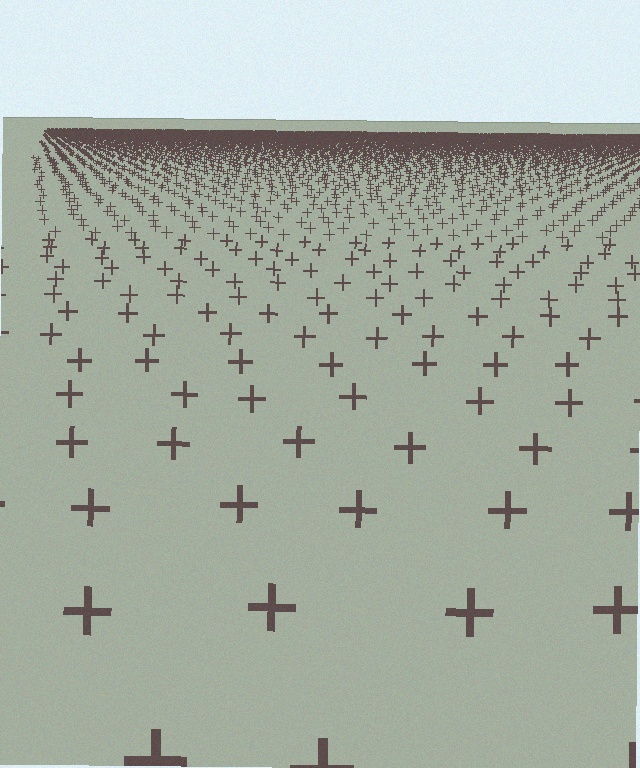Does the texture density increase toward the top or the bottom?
Density increases toward the top.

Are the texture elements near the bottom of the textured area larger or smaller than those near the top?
Larger. Near the bottom, elements are closer to the viewer and appear at a bigger on-screen size.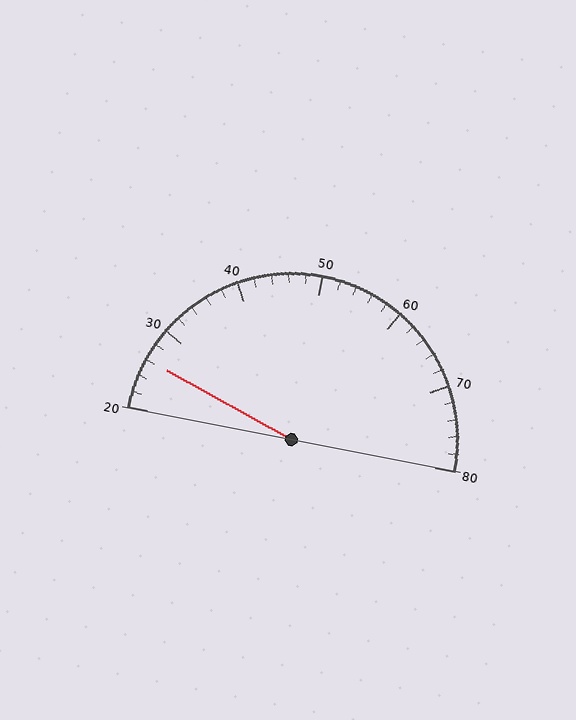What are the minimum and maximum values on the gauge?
The gauge ranges from 20 to 80.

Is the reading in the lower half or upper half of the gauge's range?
The reading is in the lower half of the range (20 to 80).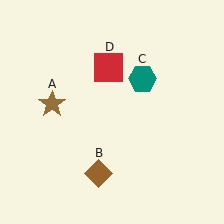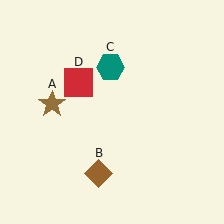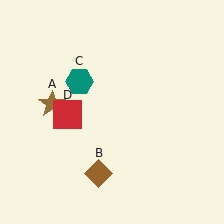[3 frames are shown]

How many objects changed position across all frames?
2 objects changed position: teal hexagon (object C), red square (object D).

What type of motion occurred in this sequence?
The teal hexagon (object C), red square (object D) rotated counterclockwise around the center of the scene.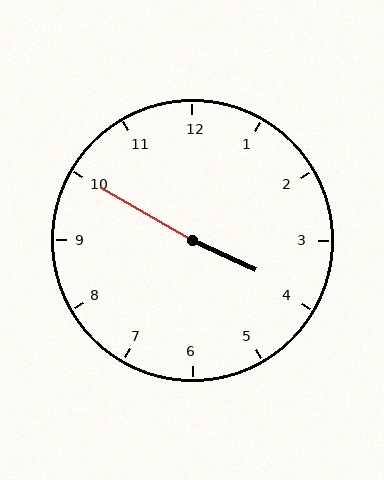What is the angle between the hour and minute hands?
Approximately 175 degrees.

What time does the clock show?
3:50.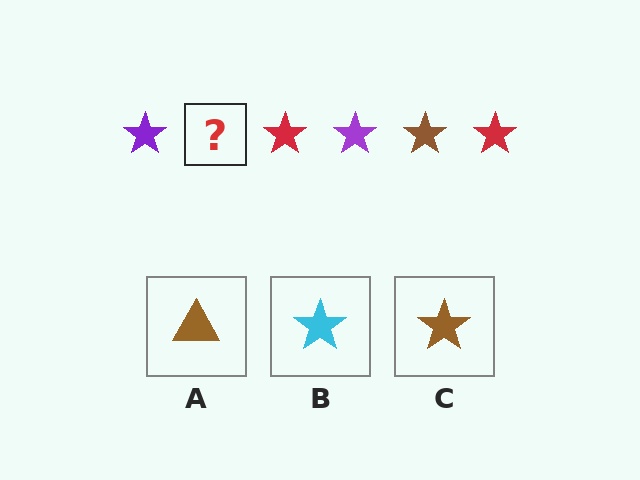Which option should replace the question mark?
Option C.